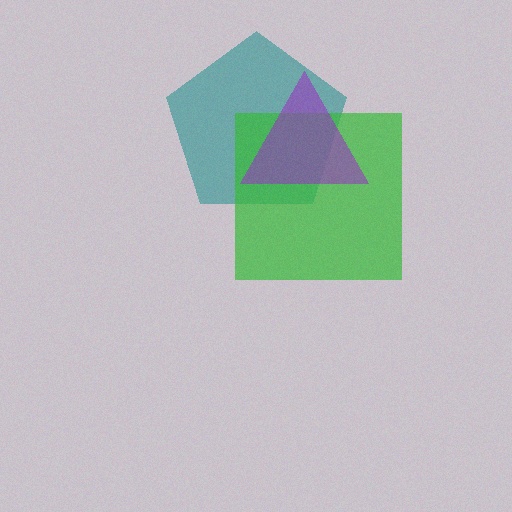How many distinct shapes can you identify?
There are 3 distinct shapes: a teal pentagon, a green square, a purple triangle.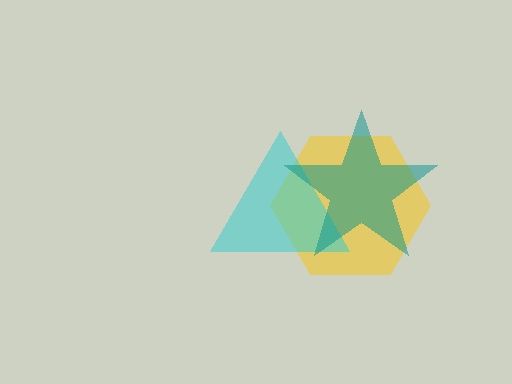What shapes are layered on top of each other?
The layered shapes are: a yellow hexagon, a cyan triangle, a teal star.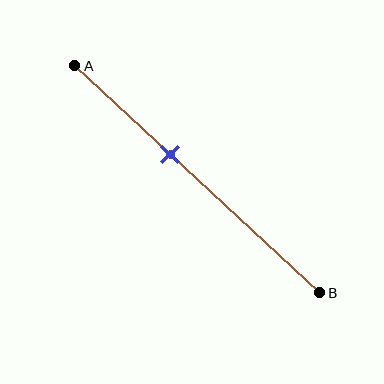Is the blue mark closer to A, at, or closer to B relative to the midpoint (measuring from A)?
The blue mark is closer to point A than the midpoint of segment AB.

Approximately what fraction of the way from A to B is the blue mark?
The blue mark is approximately 40% of the way from A to B.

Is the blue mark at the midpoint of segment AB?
No, the mark is at about 40% from A, not at the 50% midpoint.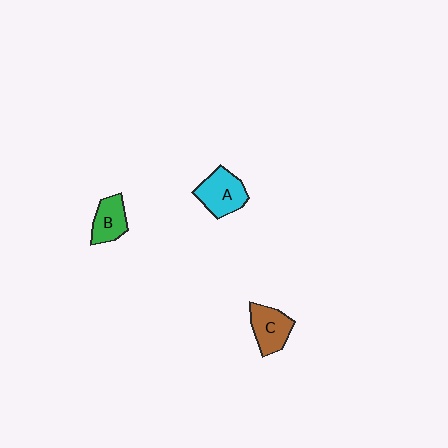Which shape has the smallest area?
Shape B (green).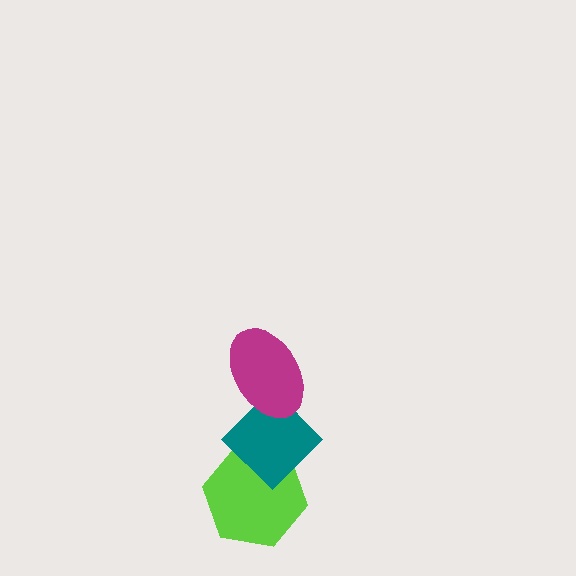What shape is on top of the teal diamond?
The magenta ellipse is on top of the teal diamond.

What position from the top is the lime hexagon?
The lime hexagon is 3rd from the top.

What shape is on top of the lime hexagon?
The teal diamond is on top of the lime hexagon.